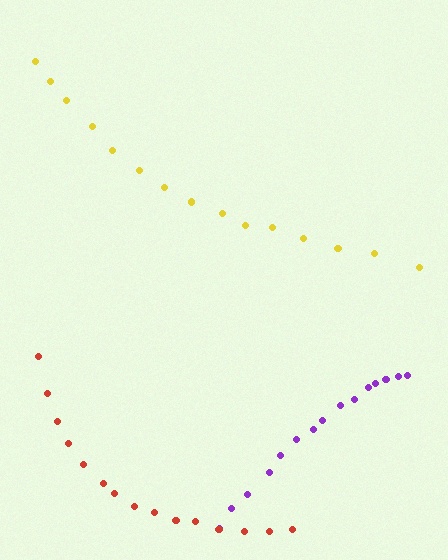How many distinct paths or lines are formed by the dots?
There are 3 distinct paths.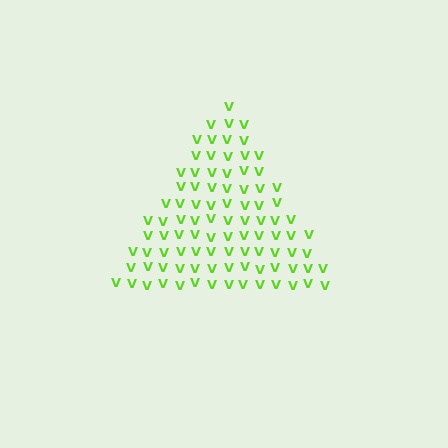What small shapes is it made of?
It is made of small letter V's.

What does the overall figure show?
The overall figure shows a triangle.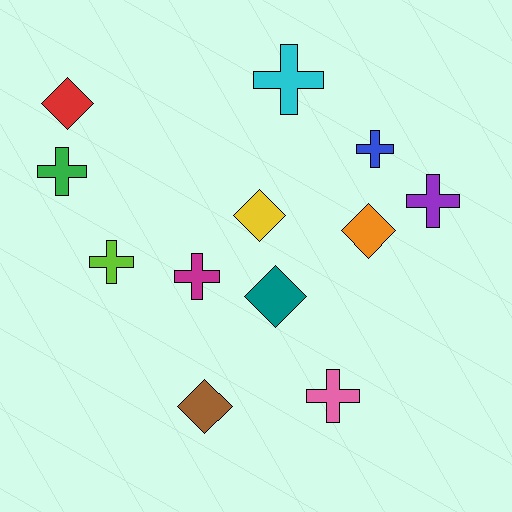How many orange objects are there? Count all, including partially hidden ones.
There is 1 orange object.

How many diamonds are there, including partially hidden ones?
There are 5 diamonds.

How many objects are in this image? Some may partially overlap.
There are 12 objects.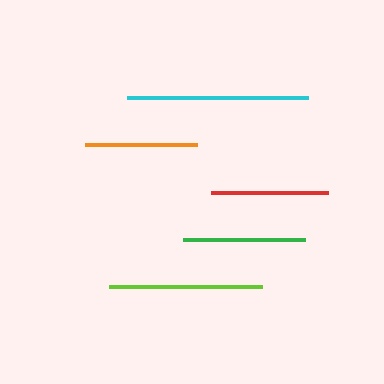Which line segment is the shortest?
The orange line is the shortest at approximately 113 pixels.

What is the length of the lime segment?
The lime segment is approximately 152 pixels long.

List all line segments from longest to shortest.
From longest to shortest: cyan, lime, green, red, orange.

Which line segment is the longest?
The cyan line is the longest at approximately 181 pixels.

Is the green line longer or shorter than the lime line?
The lime line is longer than the green line.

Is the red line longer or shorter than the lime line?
The lime line is longer than the red line.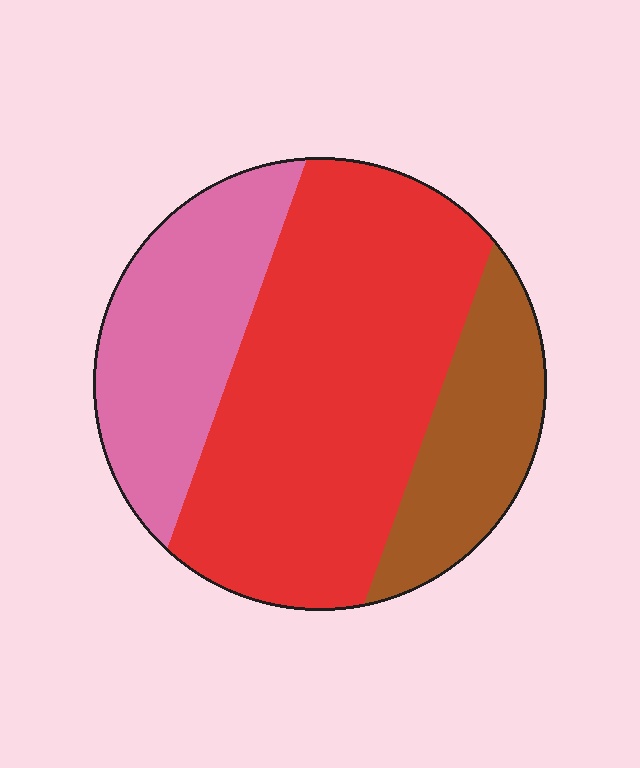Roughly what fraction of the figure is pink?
Pink covers around 25% of the figure.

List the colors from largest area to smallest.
From largest to smallest: red, pink, brown.